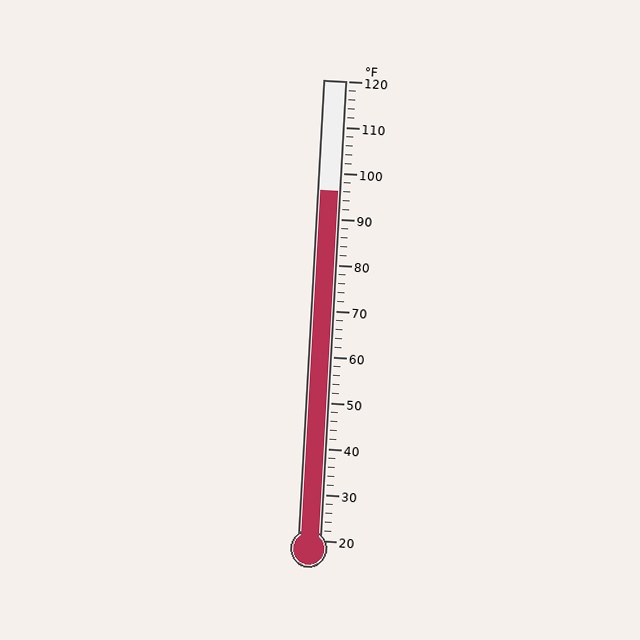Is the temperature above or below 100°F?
The temperature is below 100°F.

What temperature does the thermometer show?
The thermometer shows approximately 96°F.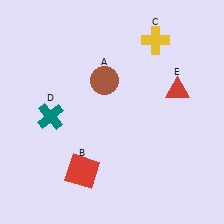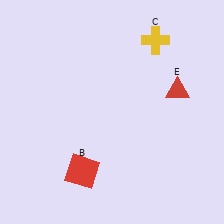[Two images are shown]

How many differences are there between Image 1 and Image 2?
There are 2 differences between the two images.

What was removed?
The brown circle (A), the teal cross (D) were removed in Image 2.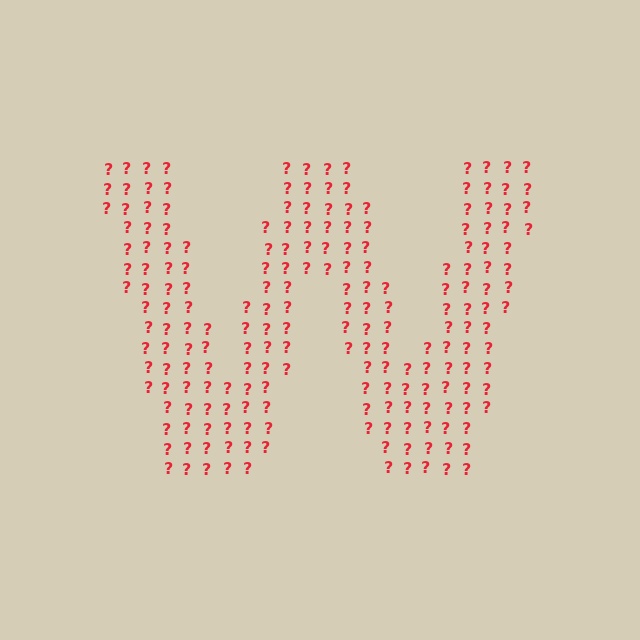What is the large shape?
The large shape is the letter W.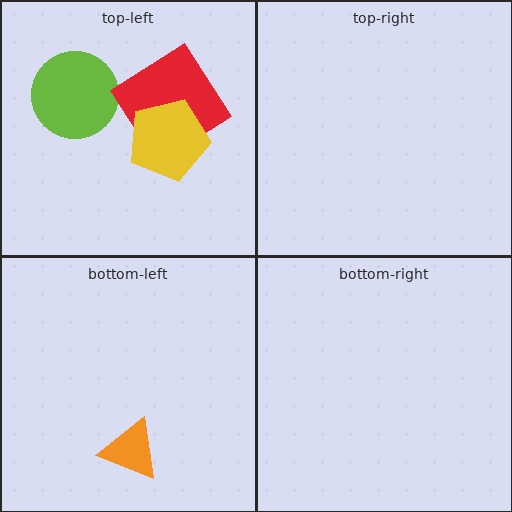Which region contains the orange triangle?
The bottom-left region.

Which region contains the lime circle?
The top-left region.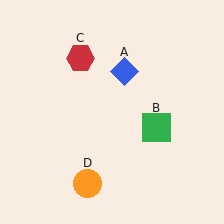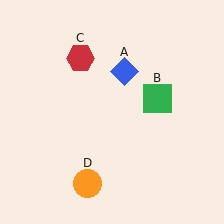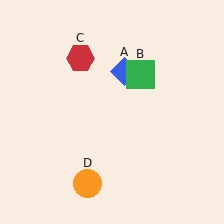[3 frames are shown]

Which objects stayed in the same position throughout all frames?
Blue diamond (object A) and red hexagon (object C) and orange circle (object D) remained stationary.